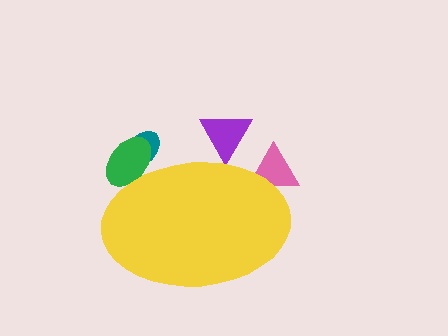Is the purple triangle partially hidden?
Yes, the purple triangle is partially hidden behind the yellow ellipse.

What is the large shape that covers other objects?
A yellow ellipse.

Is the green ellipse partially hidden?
Yes, the green ellipse is partially hidden behind the yellow ellipse.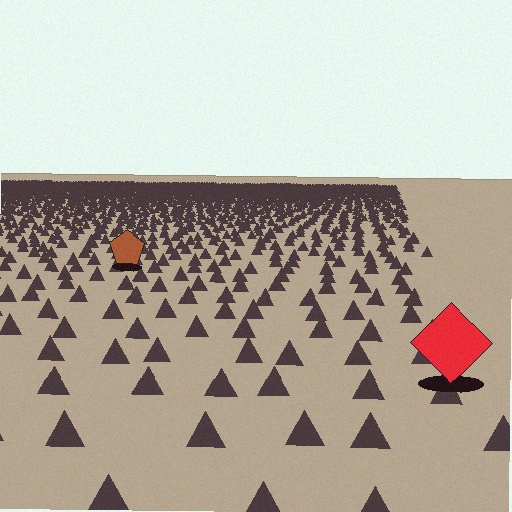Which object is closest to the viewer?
The red diamond is closest. The texture marks near it are larger and more spread out.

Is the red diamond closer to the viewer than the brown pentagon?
Yes. The red diamond is closer — you can tell from the texture gradient: the ground texture is coarser near it.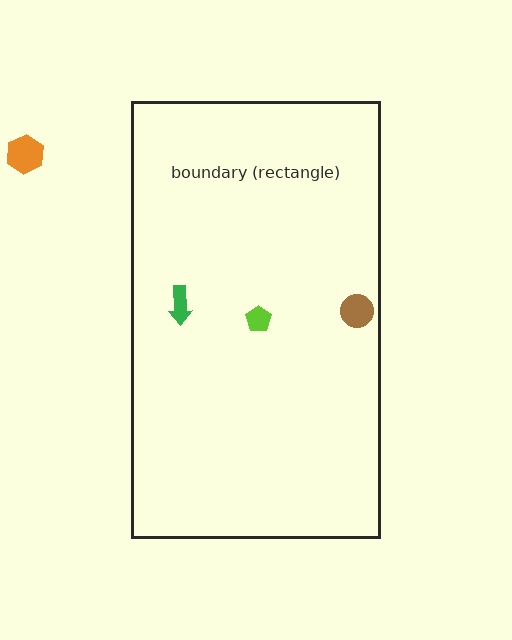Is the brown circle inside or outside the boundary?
Inside.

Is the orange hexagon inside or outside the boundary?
Outside.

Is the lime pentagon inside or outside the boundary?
Inside.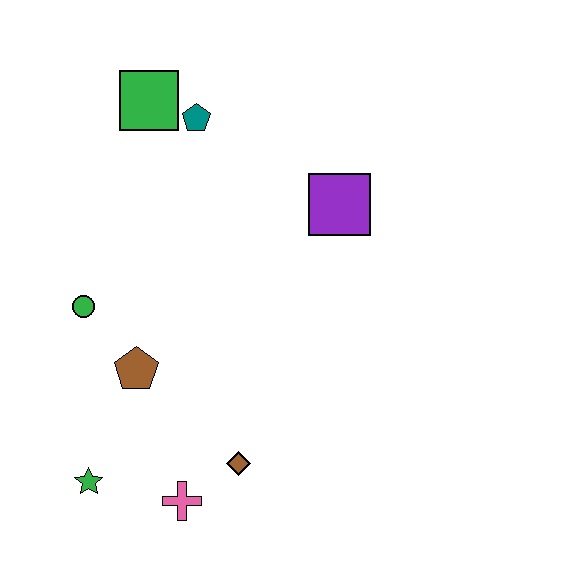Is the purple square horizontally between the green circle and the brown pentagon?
No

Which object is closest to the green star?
The pink cross is closest to the green star.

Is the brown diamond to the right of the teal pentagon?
Yes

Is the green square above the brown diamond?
Yes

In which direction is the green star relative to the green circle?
The green star is below the green circle.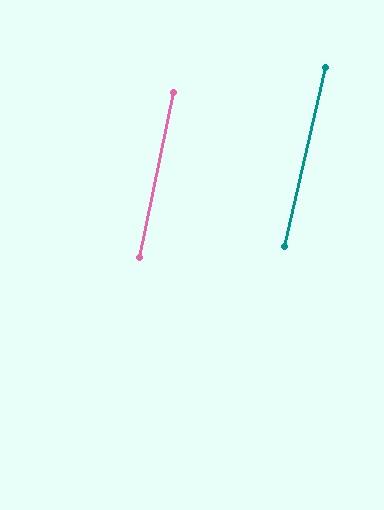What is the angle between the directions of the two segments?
Approximately 1 degree.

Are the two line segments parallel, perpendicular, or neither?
Parallel — their directions differ by only 1.2°.